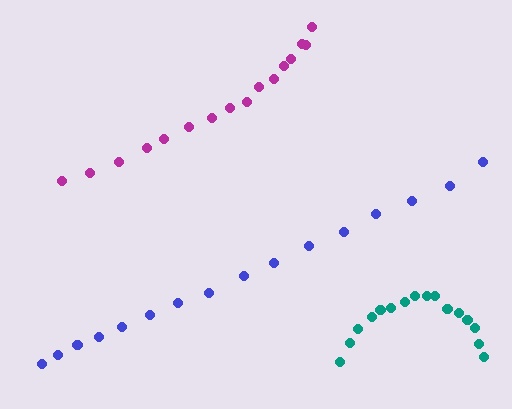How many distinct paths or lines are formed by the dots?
There are 3 distinct paths.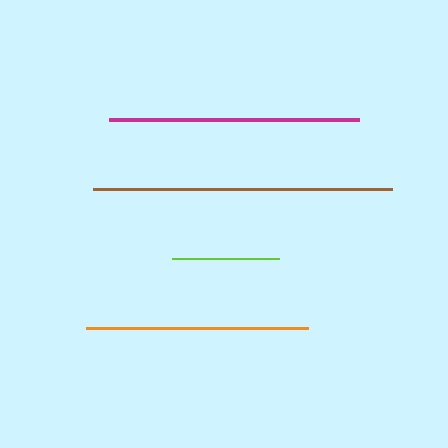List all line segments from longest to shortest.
From longest to shortest: brown, magenta, orange, lime.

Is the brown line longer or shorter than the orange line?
The brown line is longer than the orange line.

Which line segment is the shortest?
The lime line is the shortest at approximately 106 pixels.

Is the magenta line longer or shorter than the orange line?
The magenta line is longer than the orange line.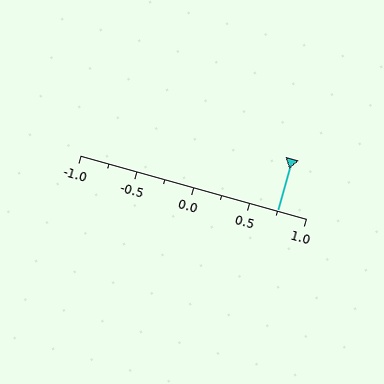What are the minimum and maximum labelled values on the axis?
The axis runs from -1.0 to 1.0.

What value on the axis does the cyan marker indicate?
The marker indicates approximately 0.75.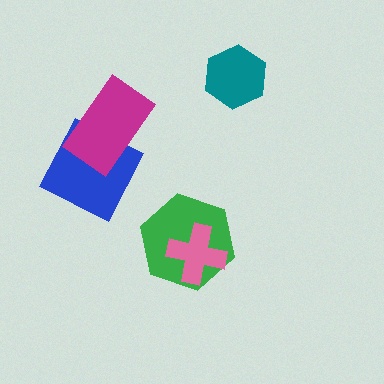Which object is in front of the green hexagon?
The pink cross is in front of the green hexagon.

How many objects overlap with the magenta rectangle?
1 object overlaps with the magenta rectangle.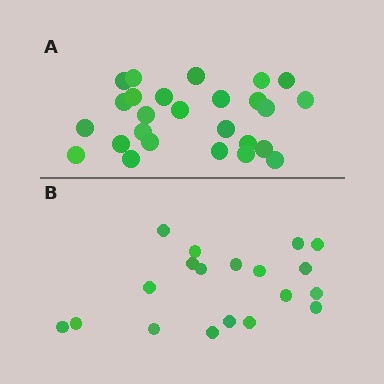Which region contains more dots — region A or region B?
Region A (the top region) has more dots.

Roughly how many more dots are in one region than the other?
Region A has roughly 8 or so more dots than region B.